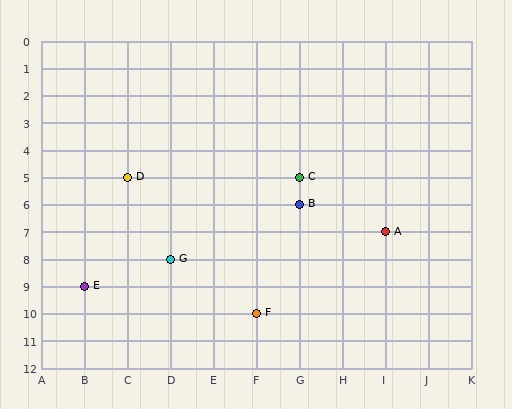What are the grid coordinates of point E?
Point E is at grid coordinates (B, 9).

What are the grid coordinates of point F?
Point F is at grid coordinates (F, 10).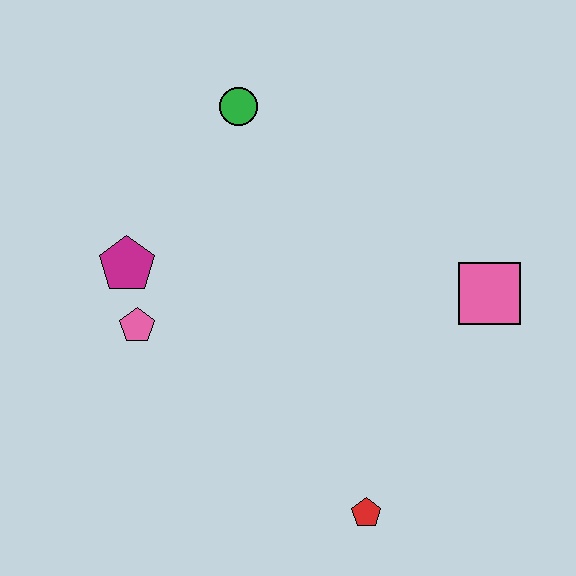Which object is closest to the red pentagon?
The pink square is closest to the red pentagon.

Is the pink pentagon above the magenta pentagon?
No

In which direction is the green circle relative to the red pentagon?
The green circle is above the red pentagon.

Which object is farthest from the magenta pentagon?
The pink square is farthest from the magenta pentagon.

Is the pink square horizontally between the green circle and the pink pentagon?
No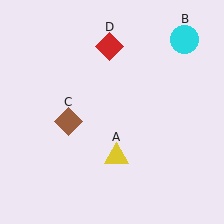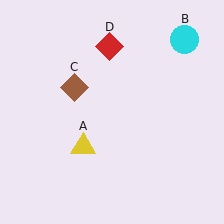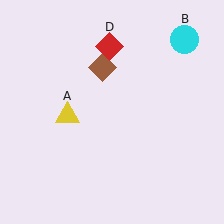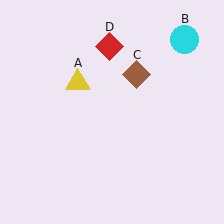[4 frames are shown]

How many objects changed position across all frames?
2 objects changed position: yellow triangle (object A), brown diamond (object C).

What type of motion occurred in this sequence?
The yellow triangle (object A), brown diamond (object C) rotated clockwise around the center of the scene.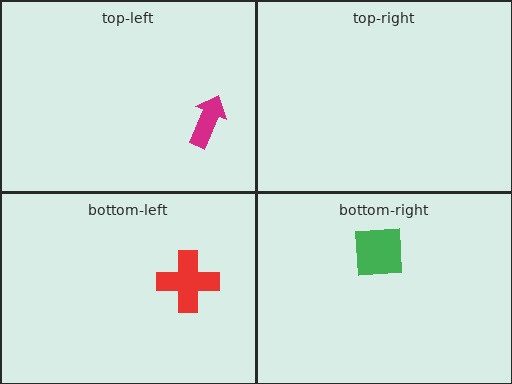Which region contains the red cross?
The bottom-left region.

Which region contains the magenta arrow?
The top-left region.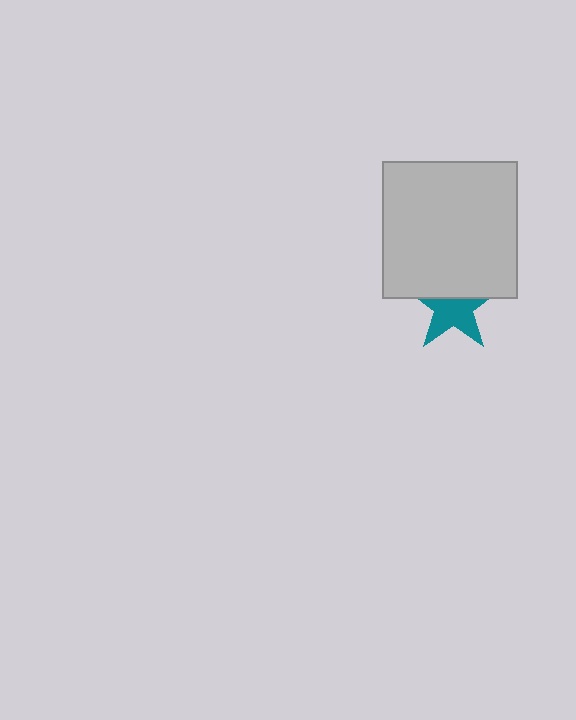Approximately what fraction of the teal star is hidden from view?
Roughly 42% of the teal star is hidden behind the light gray rectangle.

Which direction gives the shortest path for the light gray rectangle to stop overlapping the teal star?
Moving up gives the shortest separation.